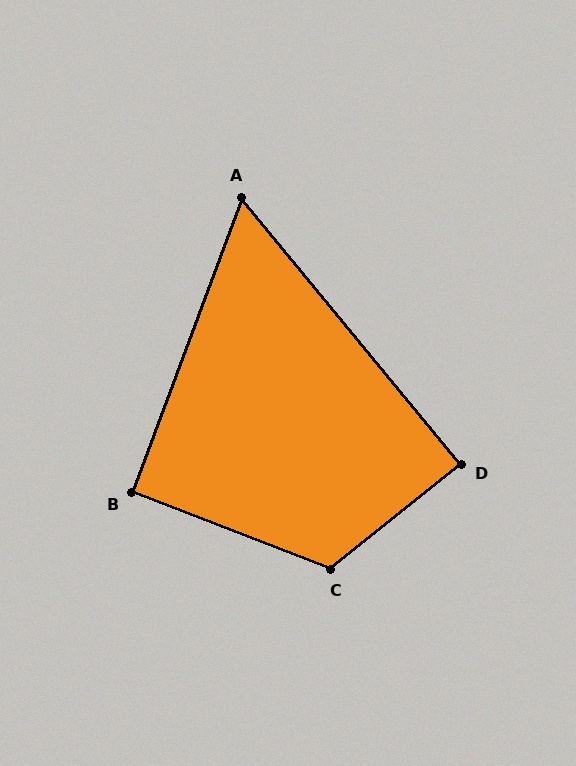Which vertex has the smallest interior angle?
A, at approximately 60 degrees.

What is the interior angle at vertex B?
Approximately 91 degrees (approximately right).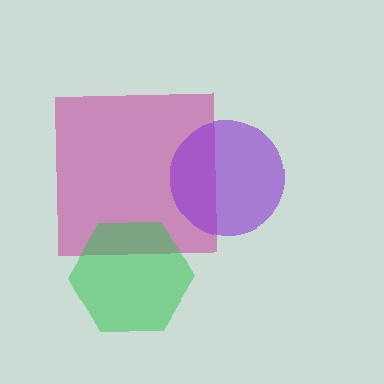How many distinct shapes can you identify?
There are 3 distinct shapes: a magenta square, a green hexagon, a purple circle.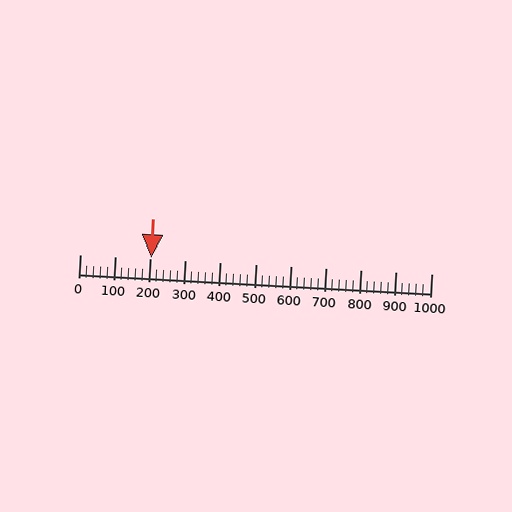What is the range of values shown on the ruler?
The ruler shows values from 0 to 1000.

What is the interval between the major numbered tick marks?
The major tick marks are spaced 100 units apart.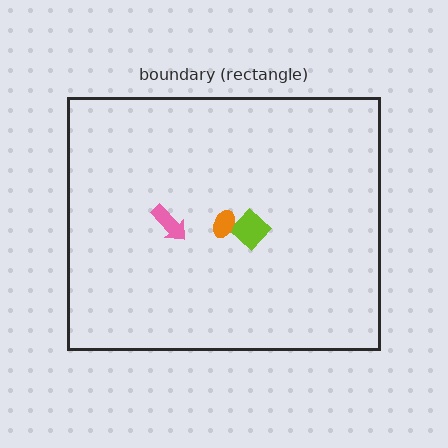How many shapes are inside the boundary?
3 inside, 0 outside.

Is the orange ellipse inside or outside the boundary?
Inside.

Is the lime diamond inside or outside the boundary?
Inside.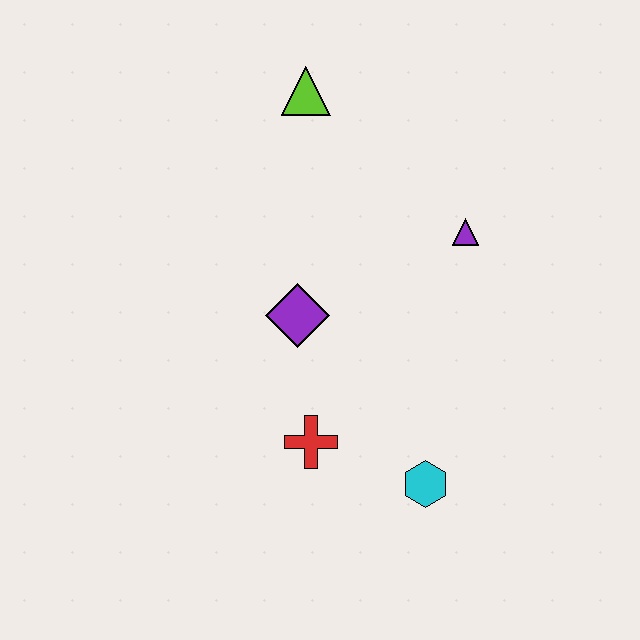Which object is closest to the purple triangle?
The purple diamond is closest to the purple triangle.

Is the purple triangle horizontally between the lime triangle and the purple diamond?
No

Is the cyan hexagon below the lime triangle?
Yes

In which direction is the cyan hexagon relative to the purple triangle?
The cyan hexagon is below the purple triangle.